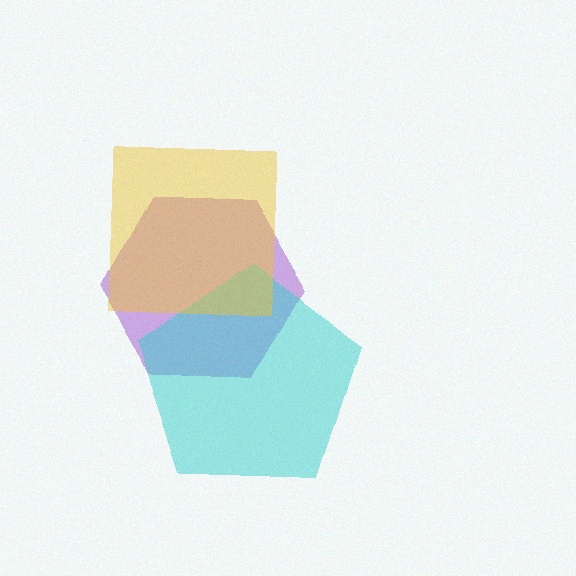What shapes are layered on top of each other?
The layered shapes are: a purple hexagon, a cyan pentagon, a yellow square.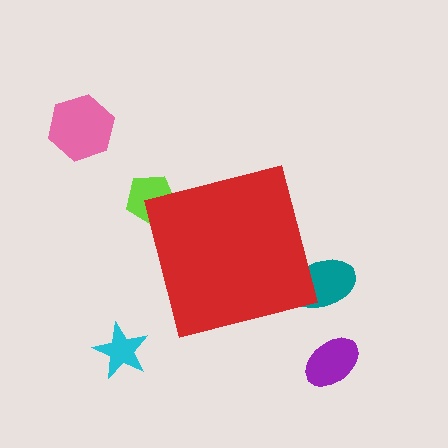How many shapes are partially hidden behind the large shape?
2 shapes are partially hidden.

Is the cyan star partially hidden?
No, the cyan star is fully visible.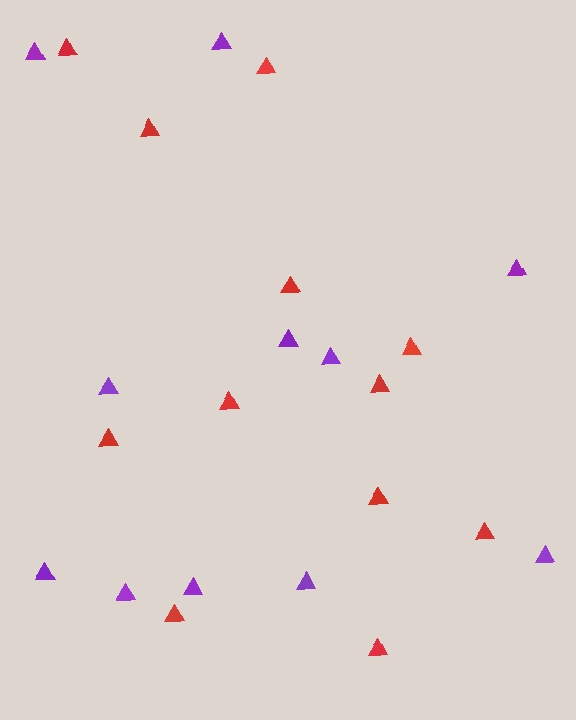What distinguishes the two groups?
There are 2 groups: one group of red triangles (12) and one group of purple triangles (11).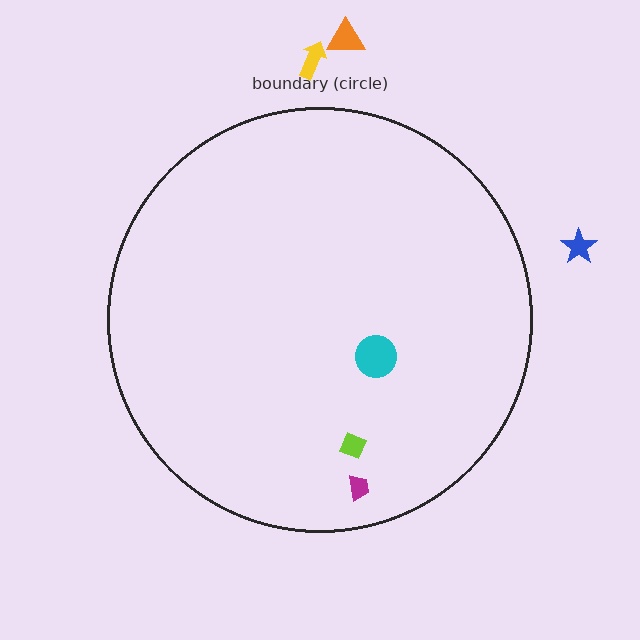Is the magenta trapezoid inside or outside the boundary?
Inside.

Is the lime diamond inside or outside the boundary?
Inside.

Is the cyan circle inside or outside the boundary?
Inside.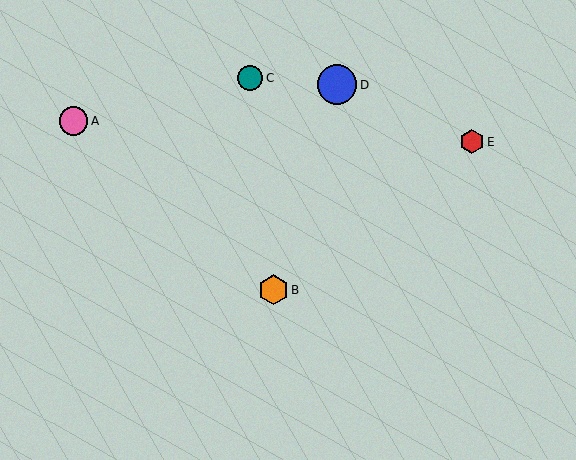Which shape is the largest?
The blue circle (labeled D) is the largest.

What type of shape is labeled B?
Shape B is an orange hexagon.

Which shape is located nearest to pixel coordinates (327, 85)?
The blue circle (labeled D) at (337, 84) is nearest to that location.